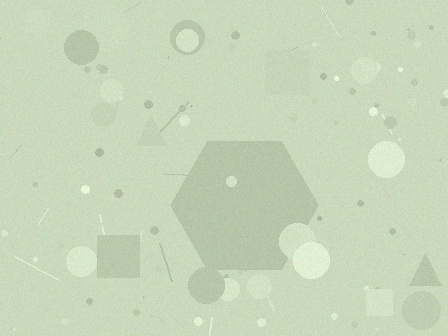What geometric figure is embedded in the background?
A hexagon is embedded in the background.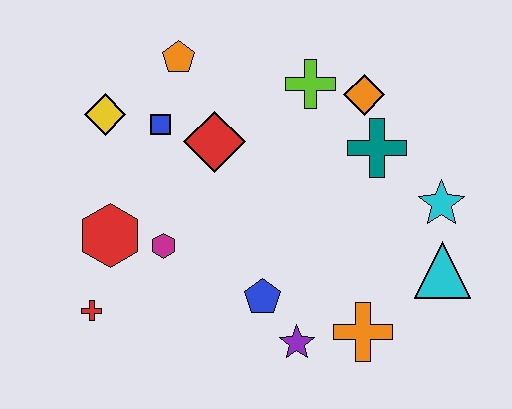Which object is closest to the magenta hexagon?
The red hexagon is closest to the magenta hexagon.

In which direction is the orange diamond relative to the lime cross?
The orange diamond is to the right of the lime cross.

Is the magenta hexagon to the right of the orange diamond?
No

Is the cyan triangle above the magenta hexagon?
No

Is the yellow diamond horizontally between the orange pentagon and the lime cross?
No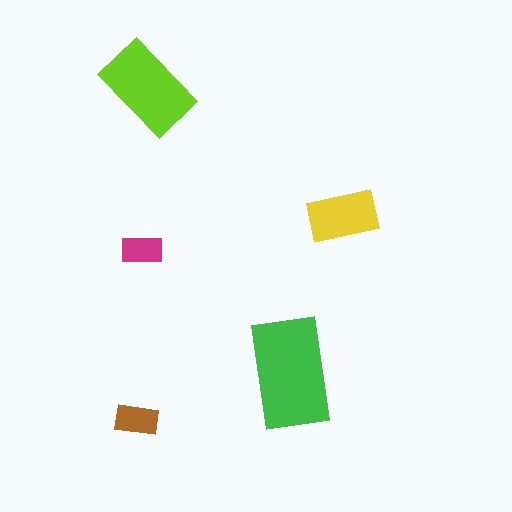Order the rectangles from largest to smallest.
the green one, the lime one, the yellow one, the brown one, the magenta one.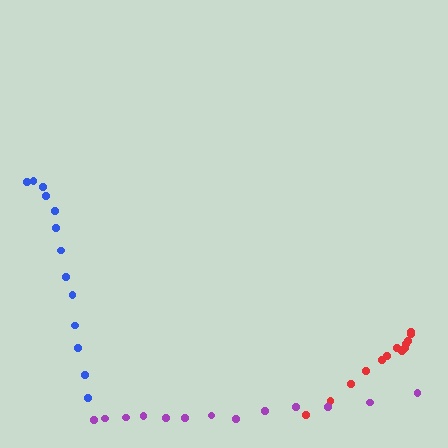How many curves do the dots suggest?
There are 3 distinct paths.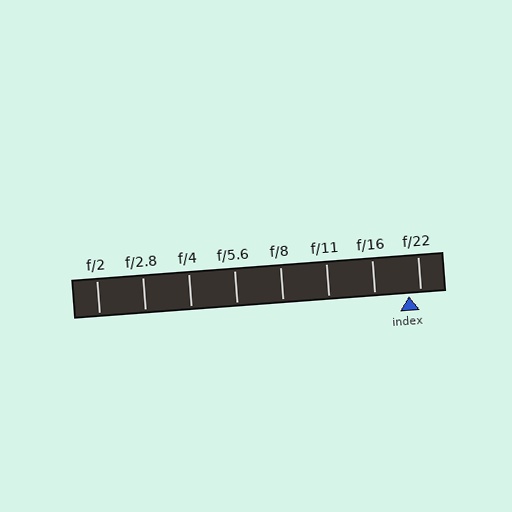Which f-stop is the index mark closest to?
The index mark is closest to f/22.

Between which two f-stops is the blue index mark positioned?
The index mark is between f/16 and f/22.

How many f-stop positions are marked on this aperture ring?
There are 8 f-stop positions marked.